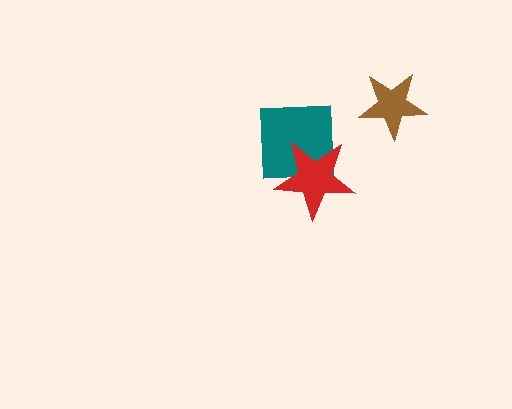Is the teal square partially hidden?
Yes, it is partially covered by another shape.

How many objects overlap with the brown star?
0 objects overlap with the brown star.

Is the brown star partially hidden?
No, no other shape covers it.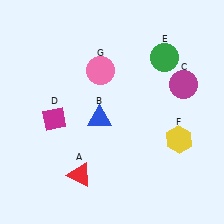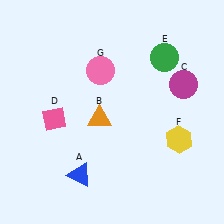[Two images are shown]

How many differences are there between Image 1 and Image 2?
There are 3 differences between the two images.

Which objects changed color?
A changed from red to blue. B changed from blue to orange. D changed from magenta to pink.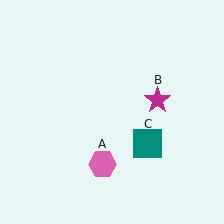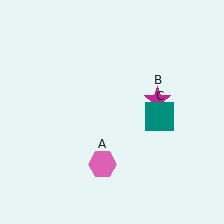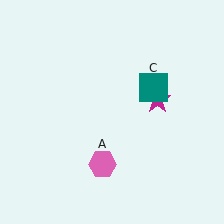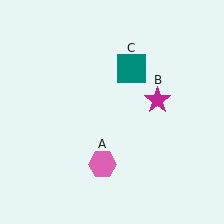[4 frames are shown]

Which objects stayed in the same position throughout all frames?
Pink hexagon (object A) and magenta star (object B) remained stationary.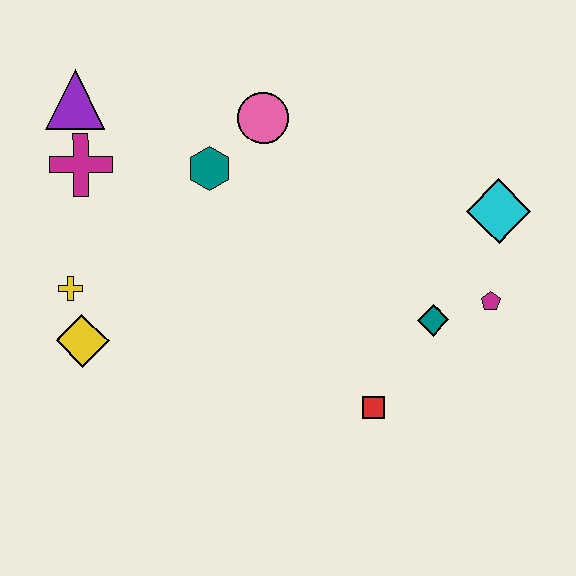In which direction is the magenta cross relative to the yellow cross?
The magenta cross is above the yellow cross.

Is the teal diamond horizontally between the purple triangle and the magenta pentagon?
Yes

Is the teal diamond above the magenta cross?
No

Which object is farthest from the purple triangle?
The magenta pentagon is farthest from the purple triangle.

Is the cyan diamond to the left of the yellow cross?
No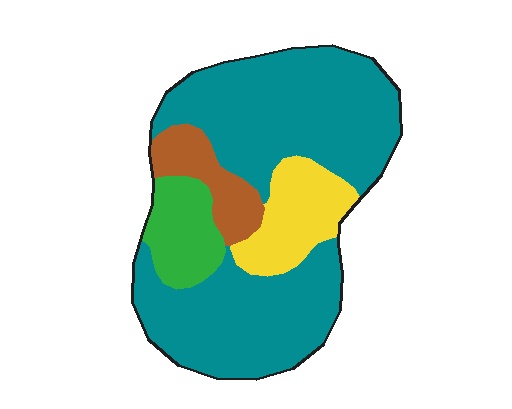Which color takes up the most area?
Teal, at roughly 65%.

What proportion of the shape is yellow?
Yellow takes up less than a sixth of the shape.